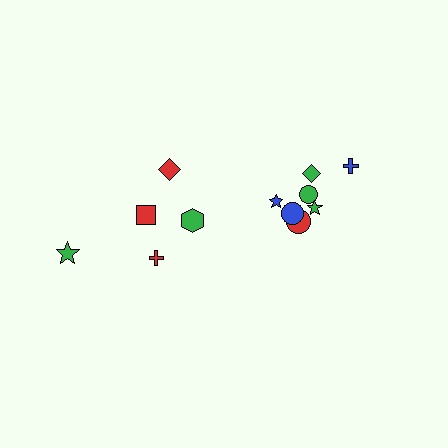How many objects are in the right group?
There are 7 objects.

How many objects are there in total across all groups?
There are 12 objects.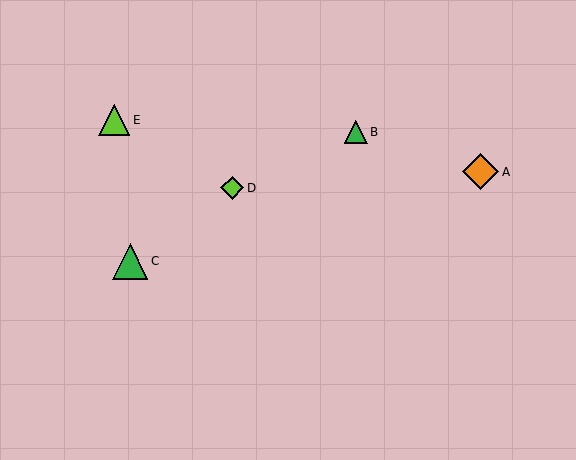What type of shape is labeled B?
Shape B is a green triangle.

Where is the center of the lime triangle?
The center of the lime triangle is at (114, 120).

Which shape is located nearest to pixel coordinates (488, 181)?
The orange diamond (labeled A) at (481, 172) is nearest to that location.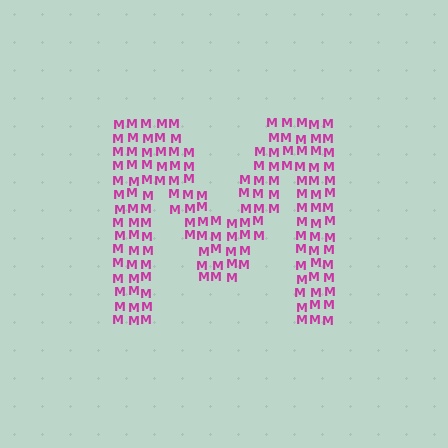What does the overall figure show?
The overall figure shows the letter M.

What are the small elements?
The small elements are letter M's.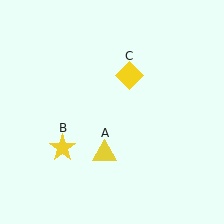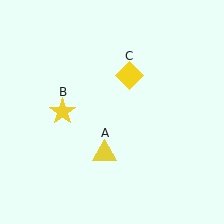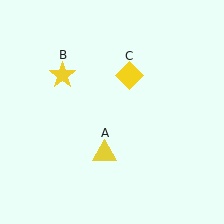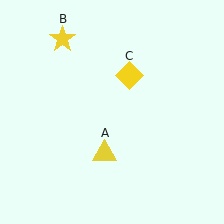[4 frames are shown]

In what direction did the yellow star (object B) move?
The yellow star (object B) moved up.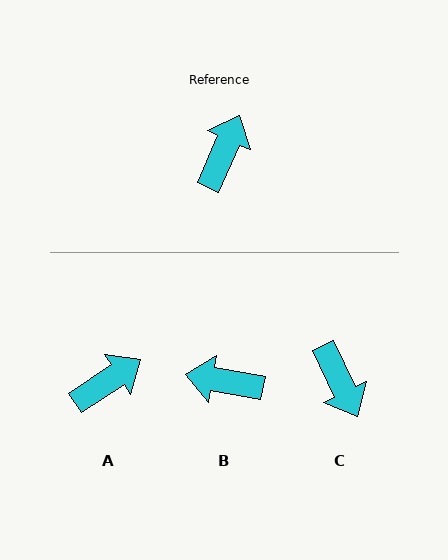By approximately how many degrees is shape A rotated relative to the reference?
Approximately 33 degrees clockwise.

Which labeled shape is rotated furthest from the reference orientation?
C, about 130 degrees away.